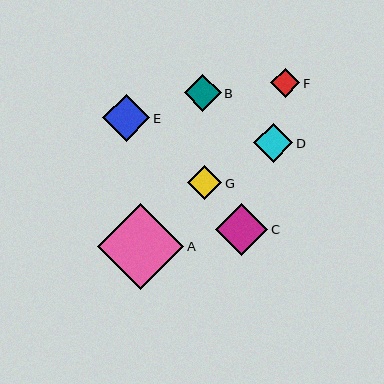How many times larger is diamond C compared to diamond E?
Diamond C is approximately 1.1 times the size of diamond E.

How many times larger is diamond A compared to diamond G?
Diamond A is approximately 2.5 times the size of diamond G.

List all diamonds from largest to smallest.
From largest to smallest: A, C, E, D, B, G, F.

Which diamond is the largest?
Diamond A is the largest with a size of approximately 86 pixels.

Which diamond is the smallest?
Diamond F is the smallest with a size of approximately 29 pixels.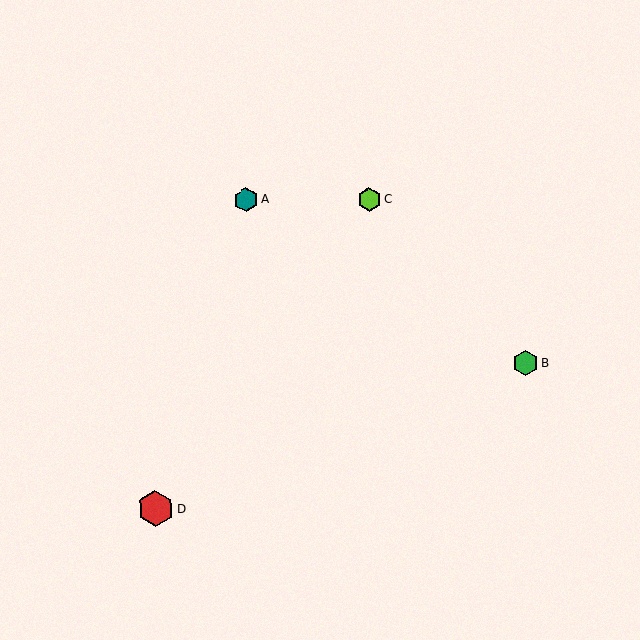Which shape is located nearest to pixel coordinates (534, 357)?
The green hexagon (labeled B) at (526, 363) is nearest to that location.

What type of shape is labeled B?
Shape B is a green hexagon.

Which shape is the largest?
The red hexagon (labeled D) is the largest.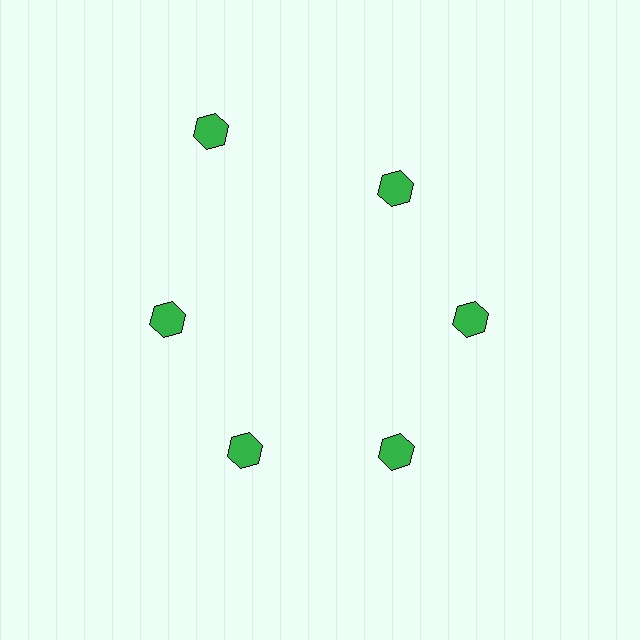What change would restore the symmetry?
The symmetry would be restored by moving it inward, back onto the ring so that all 6 hexagons sit at equal angles and equal distance from the center.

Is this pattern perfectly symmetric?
No. The 6 green hexagons are arranged in a ring, but one element near the 11 o'clock position is pushed outward from the center, breaking the 6-fold rotational symmetry.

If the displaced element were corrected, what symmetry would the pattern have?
It would have 6-fold rotational symmetry — the pattern would map onto itself every 60 degrees.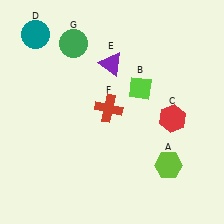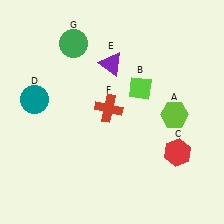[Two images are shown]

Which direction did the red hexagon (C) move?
The red hexagon (C) moved down.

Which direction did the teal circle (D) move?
The teal circle (D) moved down.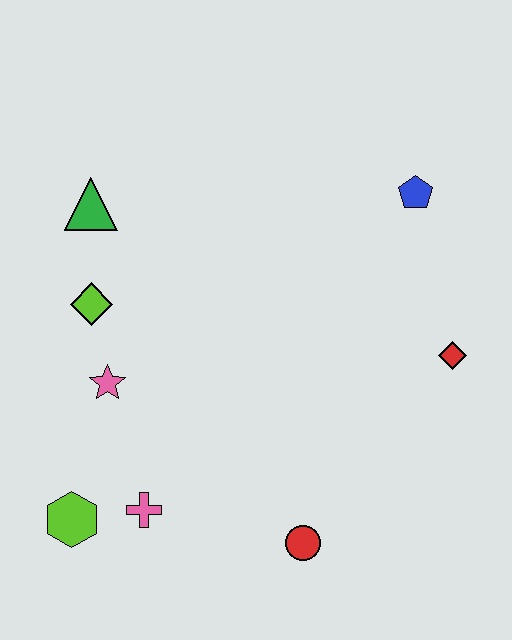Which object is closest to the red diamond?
The blue pentagon is closest to the red diamond.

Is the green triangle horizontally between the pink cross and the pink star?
No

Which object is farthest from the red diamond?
The lime hexagon is farthest from the red diamond.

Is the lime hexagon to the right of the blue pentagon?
No